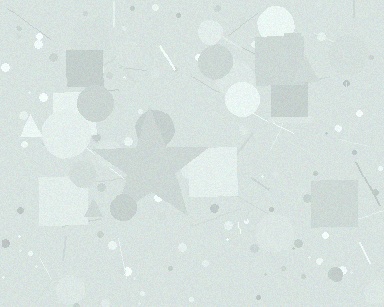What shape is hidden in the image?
A star is hidden in the image.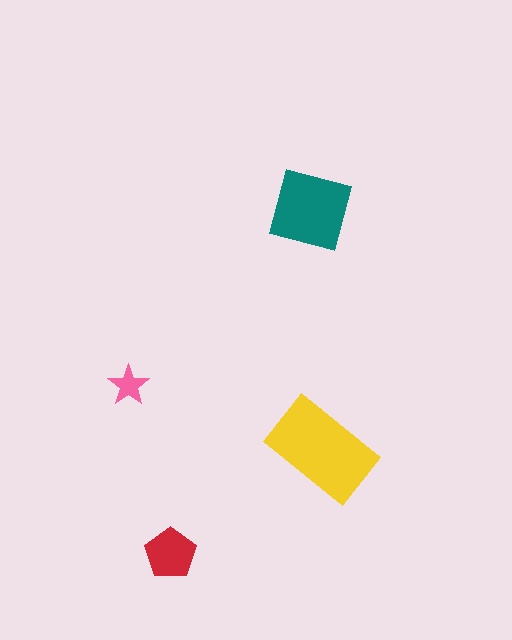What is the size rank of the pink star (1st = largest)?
4th.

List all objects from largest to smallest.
The yellow rectangle, the teal square, the red pentagon, the pink star.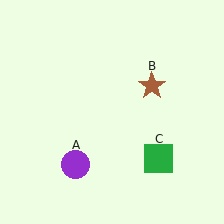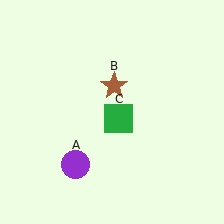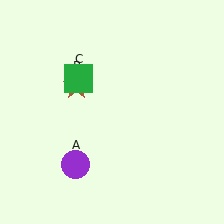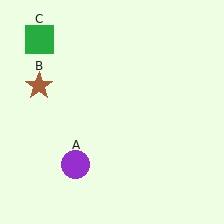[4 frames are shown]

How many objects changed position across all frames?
2 objects changed position: brown star (object B), green square (object C).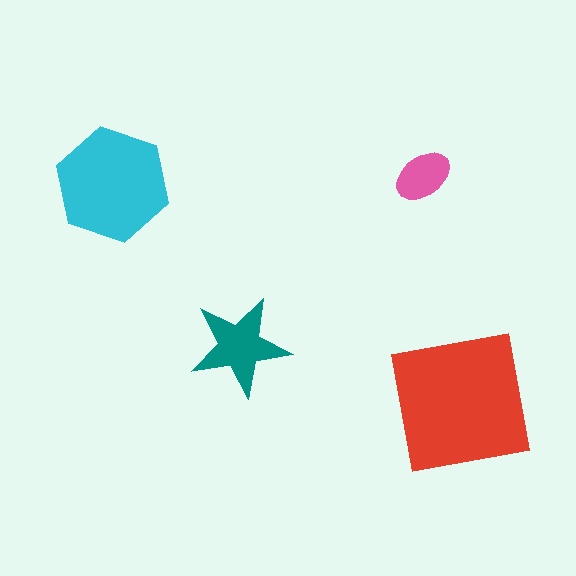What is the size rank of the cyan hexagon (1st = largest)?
2nd.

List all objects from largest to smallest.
The red square, the cyan hexagon, the teal star, the pink ellipse.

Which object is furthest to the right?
The red square is rightmost.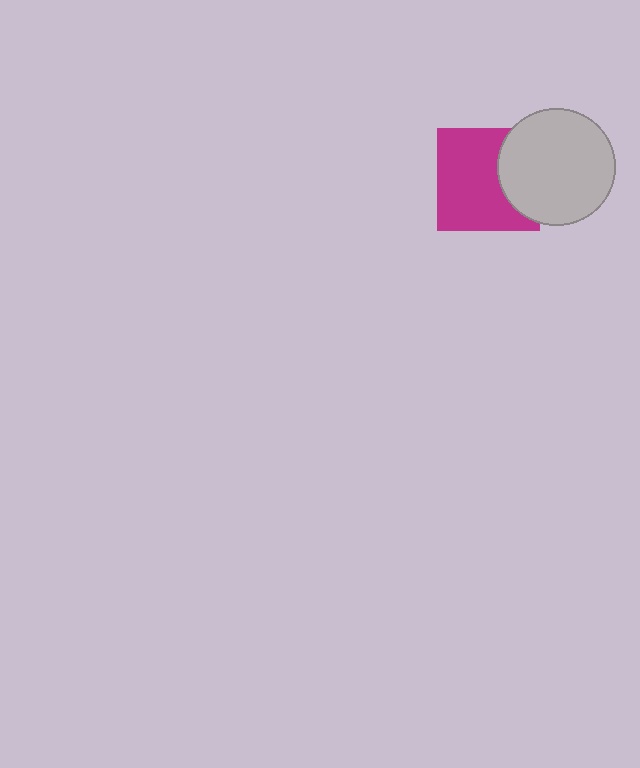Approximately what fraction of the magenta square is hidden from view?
Roughly 31% of the magenta square is hidden behind the light gray circle.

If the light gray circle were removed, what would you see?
You would see the complete magenta square.